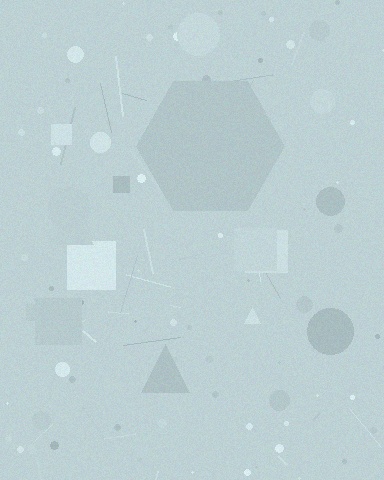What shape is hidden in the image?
A hexagon is hidden in the image.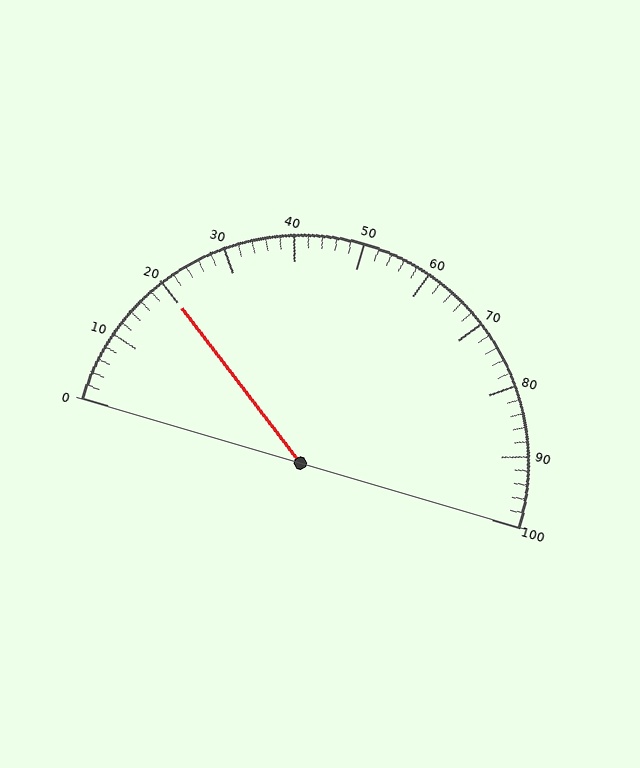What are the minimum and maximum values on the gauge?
The gauge ranges from 0 to 100.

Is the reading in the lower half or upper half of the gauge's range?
The reading is in the lower half of the range (0 to 100).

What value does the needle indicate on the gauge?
The needle indicates approximately 20.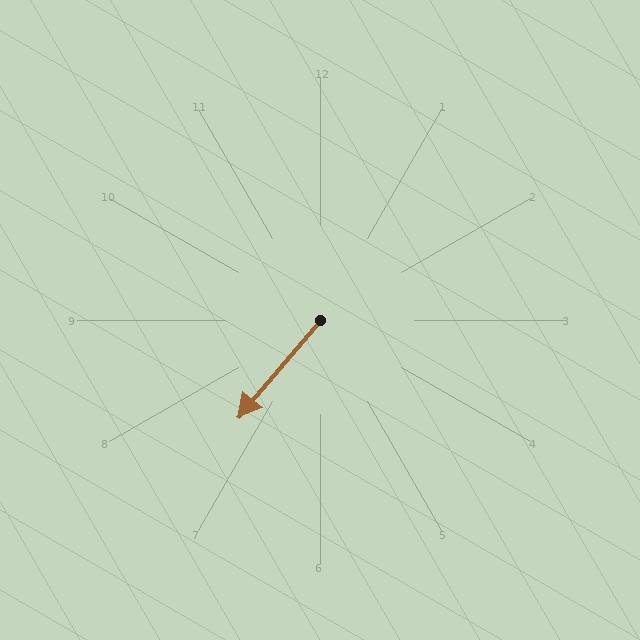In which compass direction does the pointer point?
Southwest.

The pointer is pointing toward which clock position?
Roughly 7 o'clock.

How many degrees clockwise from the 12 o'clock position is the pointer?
Approximately 220 degrees.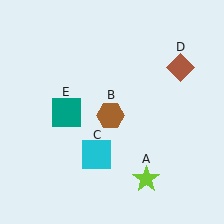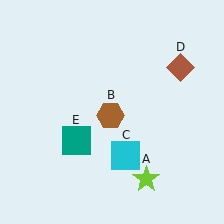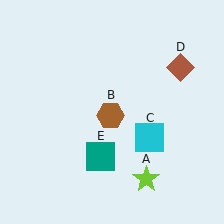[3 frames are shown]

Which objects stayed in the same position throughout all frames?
Lime star (object A) and brown hexagon (object B) and brown diamond (object D) remained stationary.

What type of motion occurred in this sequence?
The cyan square (object C), teal square (object E) rotated counterclockwise around the center of the scene.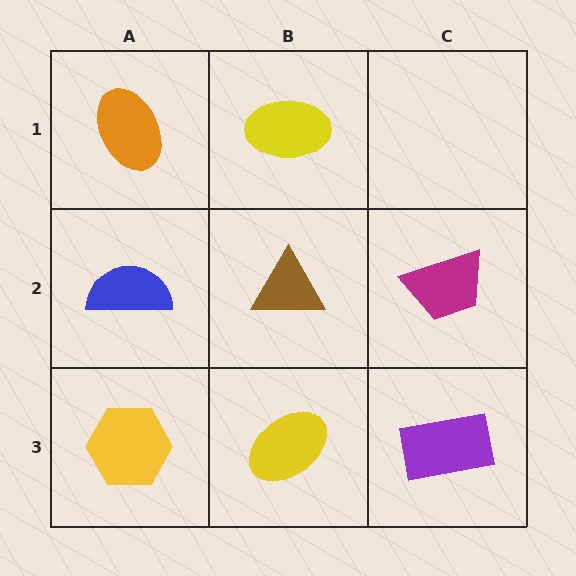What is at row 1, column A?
An orange ellipse.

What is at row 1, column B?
A yellow ellipse.